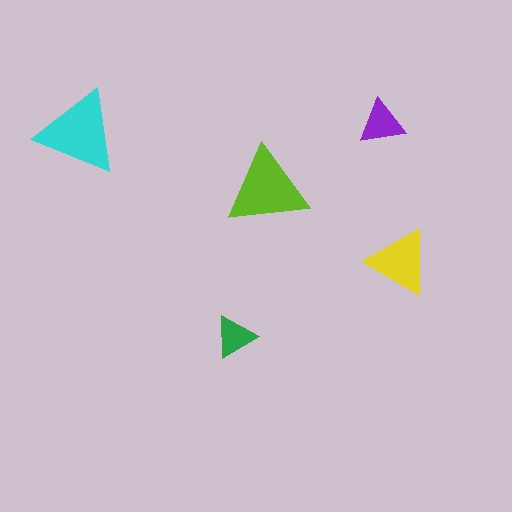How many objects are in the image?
There are 5 objects in the image.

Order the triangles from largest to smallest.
the cyan one, the lime one, the yellow one, the purple one, the green one.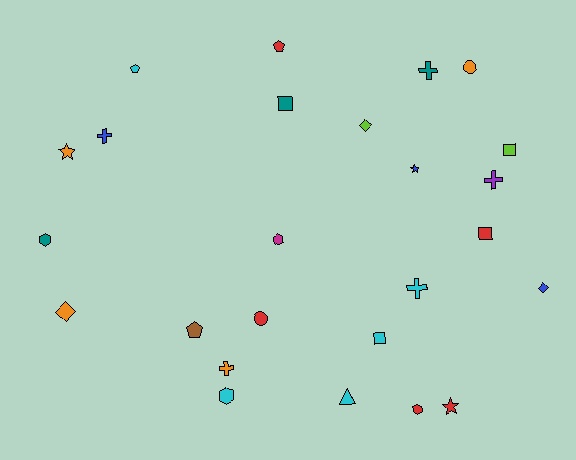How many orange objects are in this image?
There are 4 orange objects.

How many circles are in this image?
There are 2 circles.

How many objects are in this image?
There are 25 objects.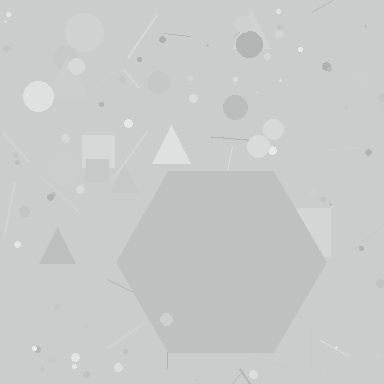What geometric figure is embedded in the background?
A hexagon is embedded in the background.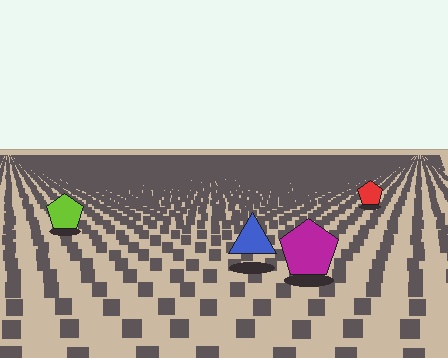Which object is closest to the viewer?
The magenta pentagon is closest. The texture marks near it are larger and more spread out.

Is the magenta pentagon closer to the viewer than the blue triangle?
Yes. The magenta pentagon is closer — you can tell from the texture gradient: the ground texture is coarser near it.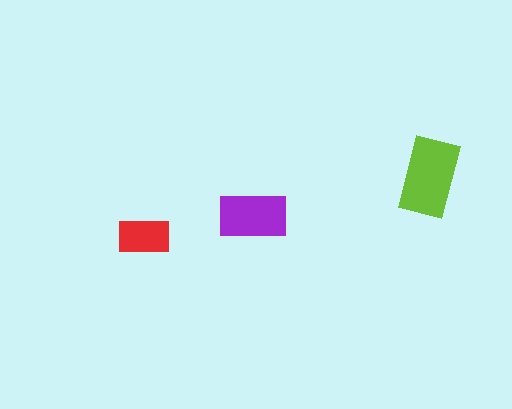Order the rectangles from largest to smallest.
the lime one, the purple one, the red one.